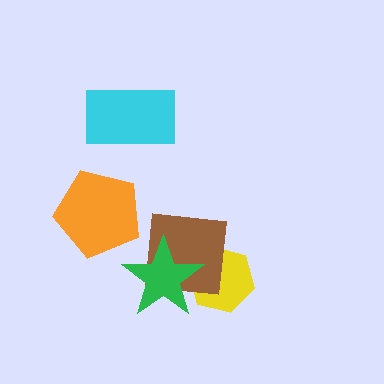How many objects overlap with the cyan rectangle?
0 objects overlap with the cyan rectangle.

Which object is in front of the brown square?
The green star is in front of the brown square.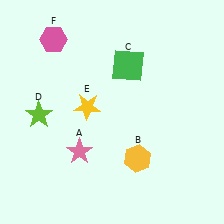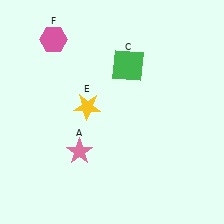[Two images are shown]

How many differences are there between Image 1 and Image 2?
There are 2 differences between the two images.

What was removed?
The lime star (D), the yellow hexagon (B) were removed in Image 2.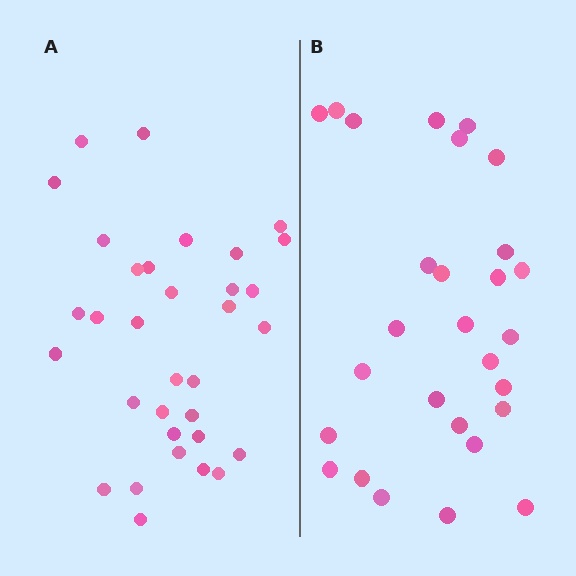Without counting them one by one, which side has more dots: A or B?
Region A (the left region) has more dots.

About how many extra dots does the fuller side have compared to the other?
Region A has about 5 more dots than region B.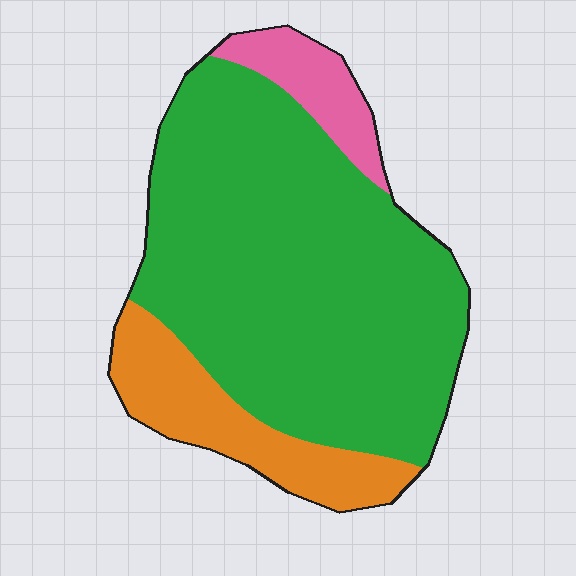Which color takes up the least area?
Pink, at roughly 10%.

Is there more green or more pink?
Green.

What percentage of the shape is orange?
Orange covers roughly 20% of the shape.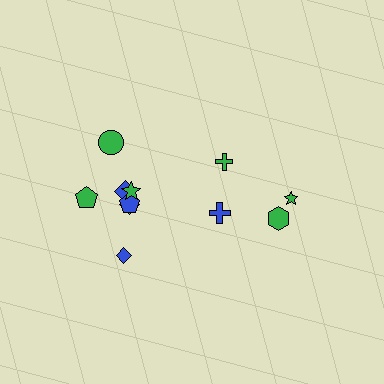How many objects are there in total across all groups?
There are 11 objects.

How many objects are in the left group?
There are 7 objects.